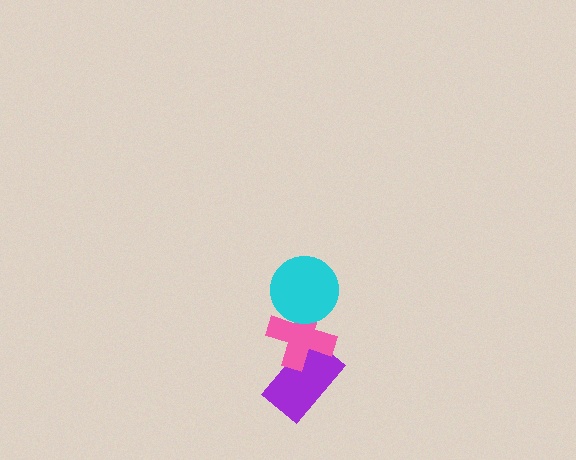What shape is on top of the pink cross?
The cyan circle is on top of the pink cross.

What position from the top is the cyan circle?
The cyan circle is 1st from the top.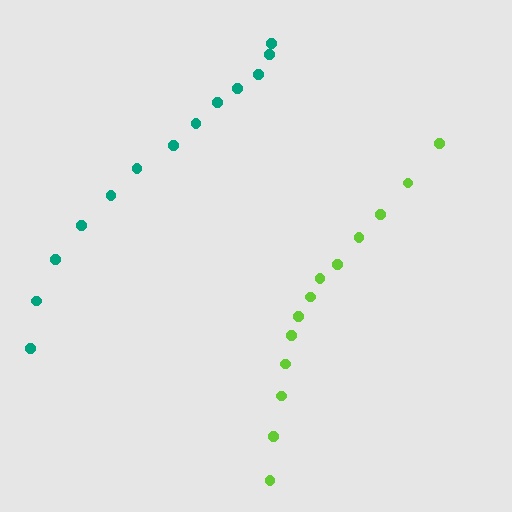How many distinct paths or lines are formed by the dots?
There are 2 distinct paths.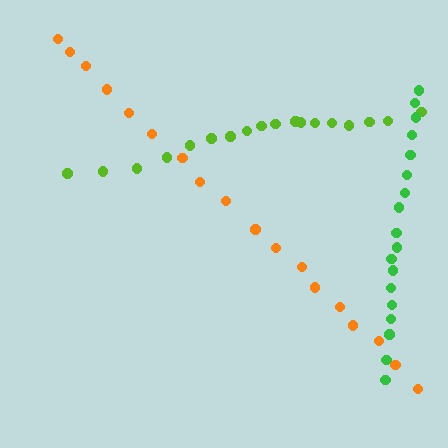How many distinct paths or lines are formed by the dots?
There are 3 distinct paths.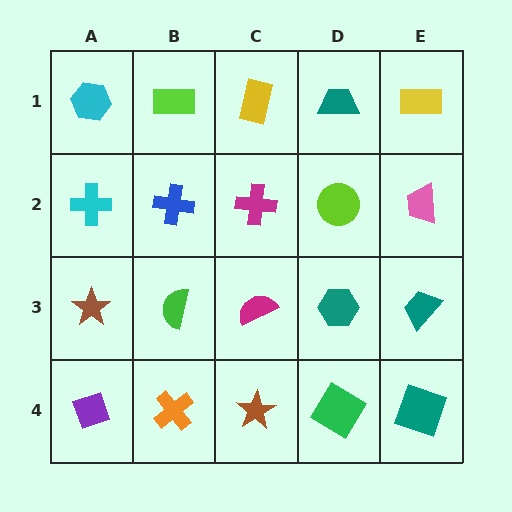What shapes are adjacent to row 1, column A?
A cyan cross (row 2, column A), a lime rectangle (row 1, column B).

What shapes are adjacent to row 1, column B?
A blue cross (row 2, column B), a cyan hexagon (row 1, column A), a yellow rectangle (row 1, column C).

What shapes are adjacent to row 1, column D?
A lime circle (row 2, column D), a yellow rectangle (row 1, column C), a yellow rectangle (row 1, column E).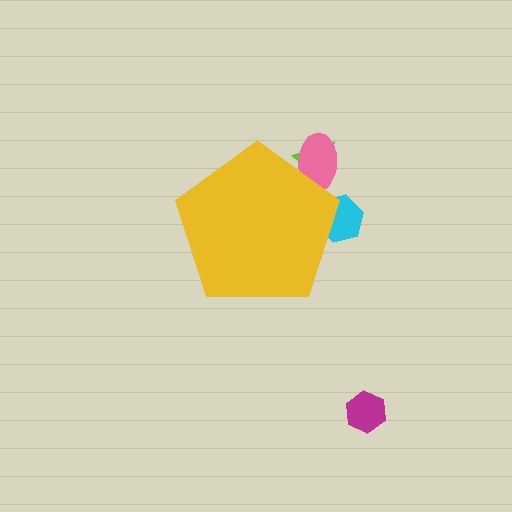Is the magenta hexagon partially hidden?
No, the magenta hexagon is fully visible.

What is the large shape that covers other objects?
A yellow pentagon.